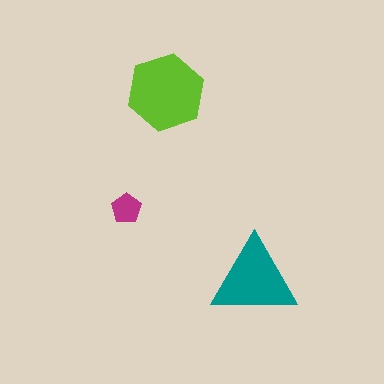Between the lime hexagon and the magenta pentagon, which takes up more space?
The lime hexagon.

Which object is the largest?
The lime hexagon.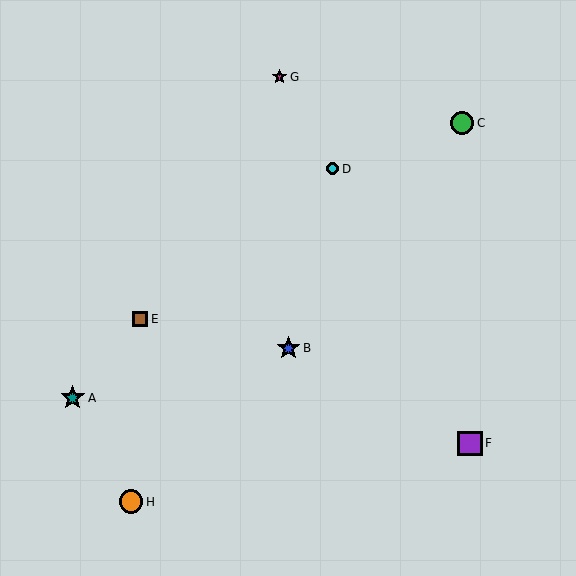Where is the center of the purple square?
The center of the purple square is at (470, 443).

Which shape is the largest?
The purple square (labeled F) is the largest.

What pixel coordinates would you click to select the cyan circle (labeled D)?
Click at (333, 169) to select the cyan circle D.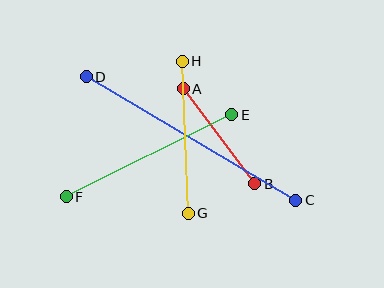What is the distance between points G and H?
The distance is approximately 152 pixels.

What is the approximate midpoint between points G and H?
The midpoint is at approximately (185, 137) pixels.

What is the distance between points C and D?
The distance is approximately 243 pixels.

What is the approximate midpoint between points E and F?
The midpoint is at approximately (149, 156) pixels.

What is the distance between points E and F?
The distance is approximately 185 pixels.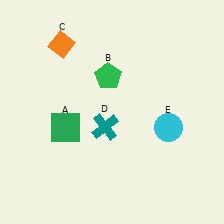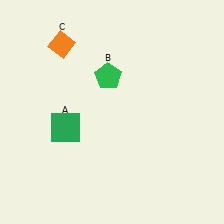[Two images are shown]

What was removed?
The teal cross (D), the cyan circle (E) were removed in Image 2.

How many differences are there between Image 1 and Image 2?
There are 2 differences between the two images.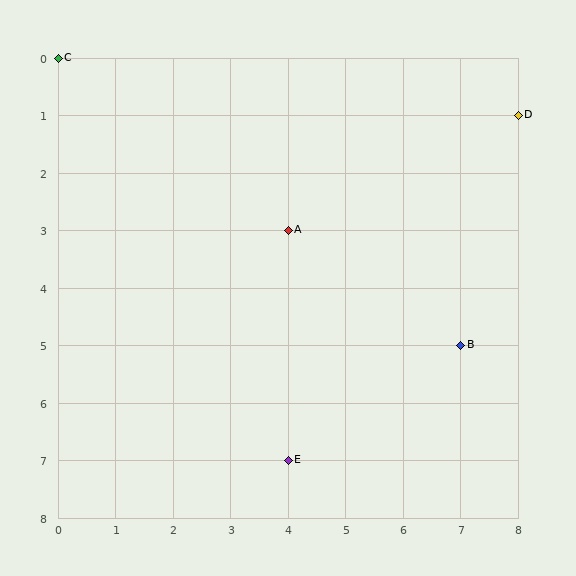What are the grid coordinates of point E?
Point E is at grid coordinates (4, 7).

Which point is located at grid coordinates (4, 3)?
Point A is at (4, 3).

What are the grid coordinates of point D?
Point D is at grid coordinates (8, 1).